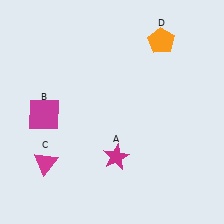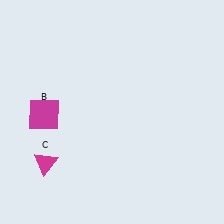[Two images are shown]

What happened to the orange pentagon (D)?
The orange pentagon (D) was removed in Image 2. It was in the top-right area of Image 1.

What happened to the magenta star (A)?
The magenta star (A) was removed in Image 2. It was in the bottom-right area of Image 1.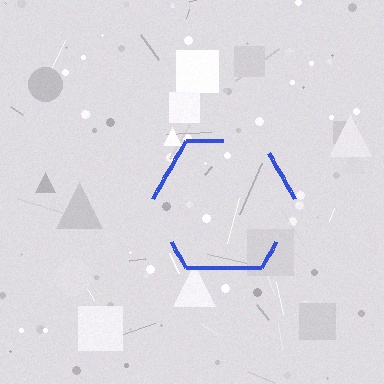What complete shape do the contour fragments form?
The contour fragments form a hexagon.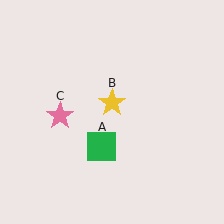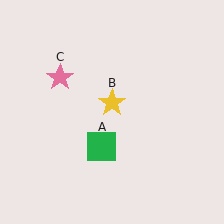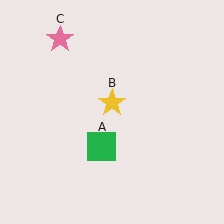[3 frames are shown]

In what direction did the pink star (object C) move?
The pink star (object C) moved up.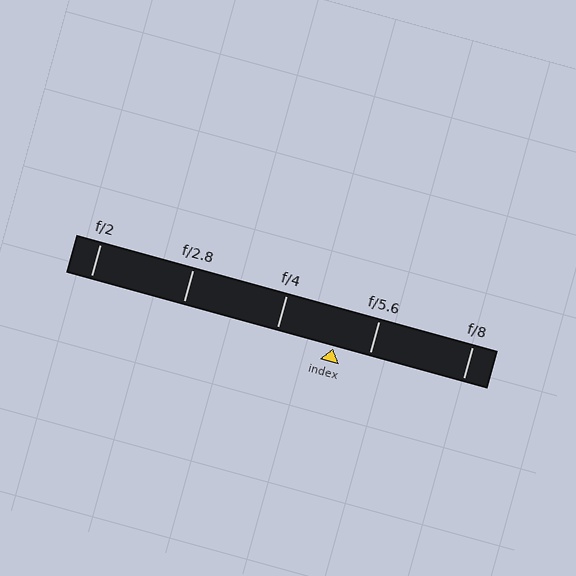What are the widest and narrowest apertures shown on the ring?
The widest aperture shown is f/2 and the narrowest is f/8.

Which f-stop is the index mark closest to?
The index mark is closest to f/5.6.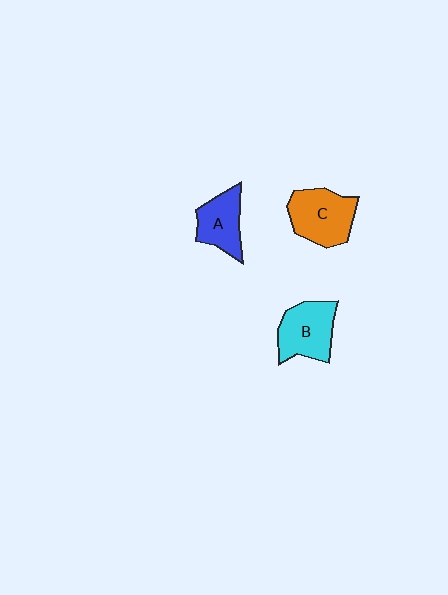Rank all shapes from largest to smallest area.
From largest to smallest: C (orange), B (cyan), A (blue).